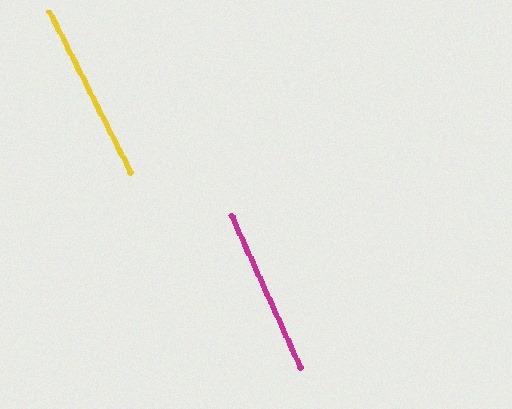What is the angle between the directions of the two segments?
Approximately 2 degrees.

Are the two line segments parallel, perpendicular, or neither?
Parallel — their directions differ by only 1.9°.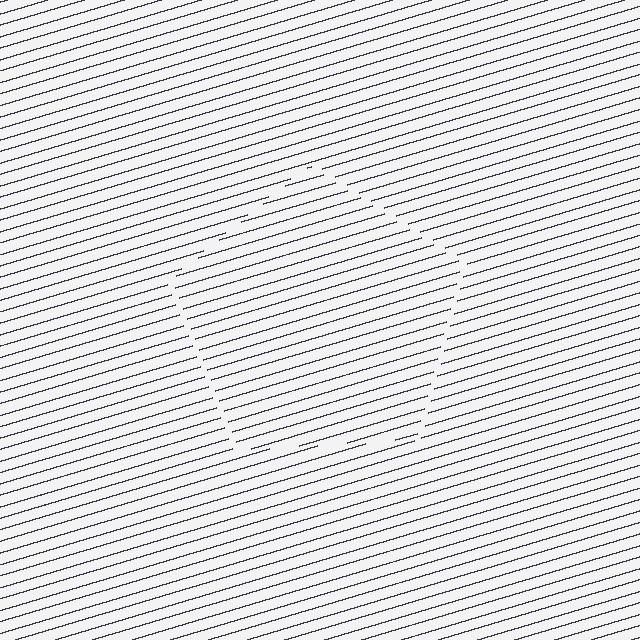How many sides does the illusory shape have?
5 sides — the line-ends trace a pentagon.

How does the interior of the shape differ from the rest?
The interior of the shape contains the same grating, shifted by half a period — the contour is defined by the phase discontinuity where line-ends from the inner and outer gratings abut.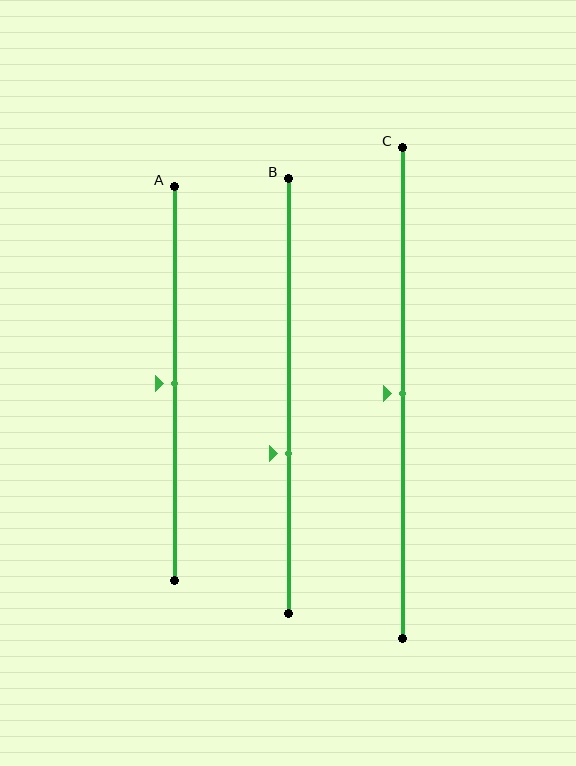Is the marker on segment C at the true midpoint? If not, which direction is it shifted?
Yes, the marker on segment C is at the true midpoint.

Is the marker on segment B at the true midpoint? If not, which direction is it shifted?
No, the marker on segment B is shifted downward by about 13% of the segment length.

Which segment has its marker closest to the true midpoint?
Segment A has its marker closest to the true midpoint.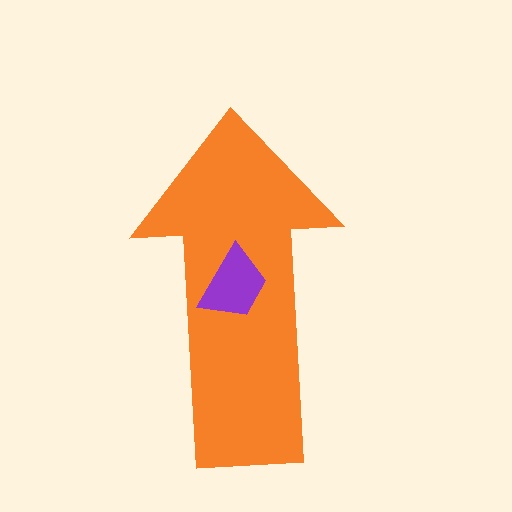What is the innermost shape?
The purple trapezoid.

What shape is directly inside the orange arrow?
The purple trapezoid.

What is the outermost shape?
The orange arrow.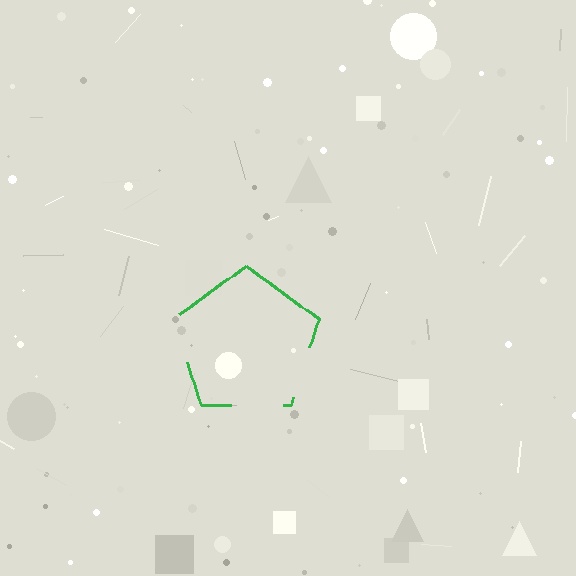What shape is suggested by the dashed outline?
The dashed outline suggests a pentagon.